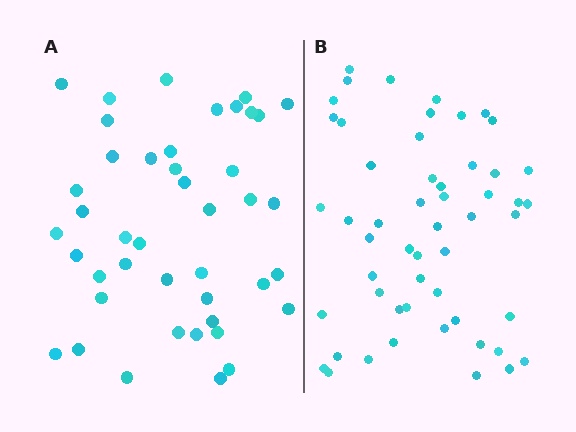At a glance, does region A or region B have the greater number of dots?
Region B (the right region) has more dots.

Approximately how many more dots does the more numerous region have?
Region B has roughly 10 or so more dots than region A.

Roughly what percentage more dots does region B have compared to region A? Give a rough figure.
About 25% more.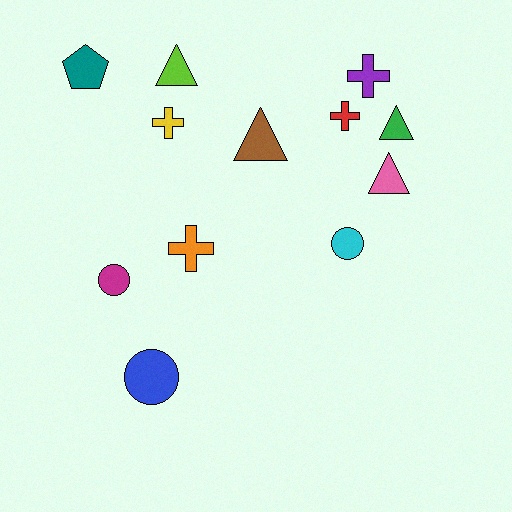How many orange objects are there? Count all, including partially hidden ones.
There is 1 orange object.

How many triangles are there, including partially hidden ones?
There are 4 triangles.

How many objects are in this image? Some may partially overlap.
There are 12 objects.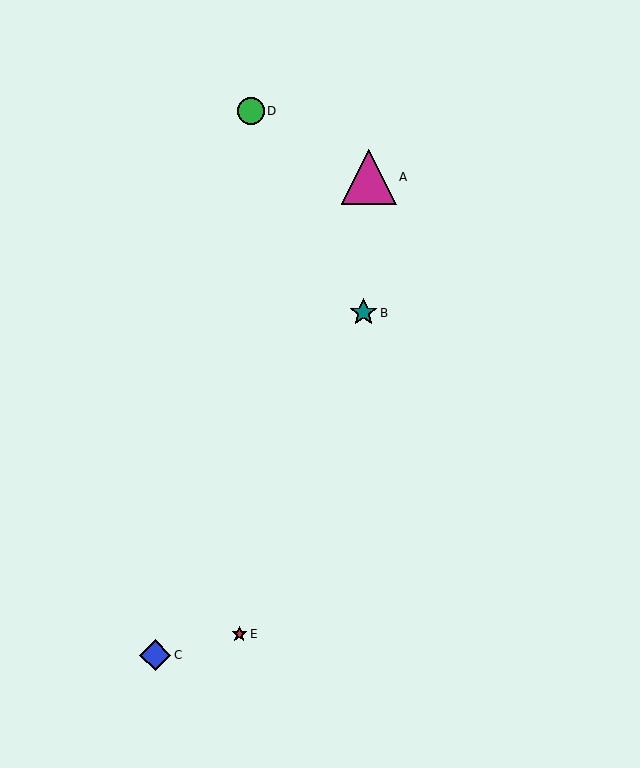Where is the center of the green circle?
The center of the green circle is at (251, 111).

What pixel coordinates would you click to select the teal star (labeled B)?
Click at (363, 313) to select the teal star B.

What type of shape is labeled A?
Shape A is a magenta triangle.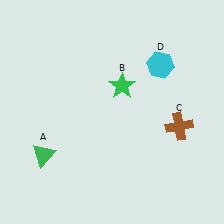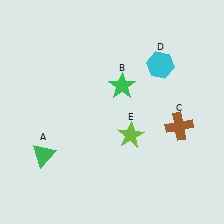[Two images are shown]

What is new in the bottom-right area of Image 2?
A lime star (E) was added in the bottom-right area of Image 2.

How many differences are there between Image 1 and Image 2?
There is 1 difference between the two images.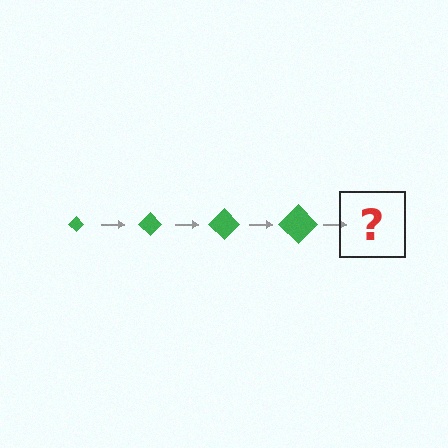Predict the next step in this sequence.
The next step is a green diamond, larger than the previous one.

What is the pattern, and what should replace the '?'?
The pattern is that the diamond gets progressively larger each step. The '?' should be a green diamond, larger than the previous one.